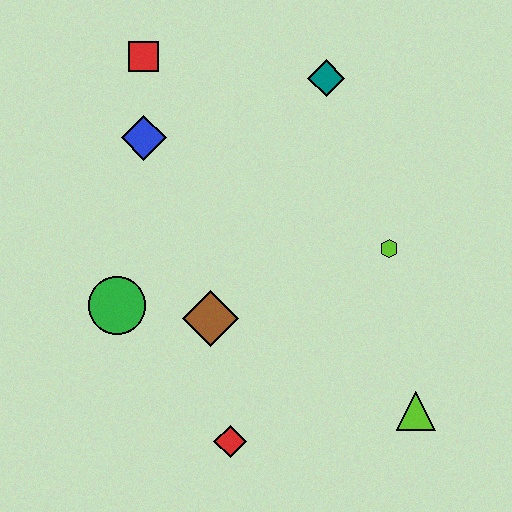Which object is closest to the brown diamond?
The green circle is closest to the brown diamond.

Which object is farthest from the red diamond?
The red square is farthest from the red diamond.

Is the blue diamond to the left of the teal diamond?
Yes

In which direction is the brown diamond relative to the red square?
The brown diamond is below the red square.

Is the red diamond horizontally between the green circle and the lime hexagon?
Yes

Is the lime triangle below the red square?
Yes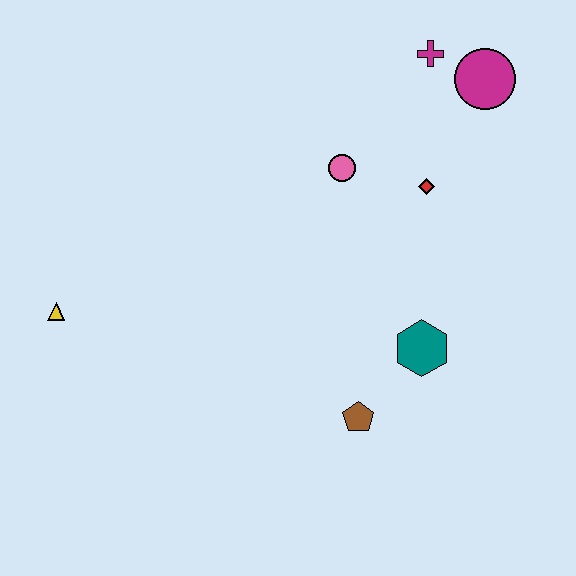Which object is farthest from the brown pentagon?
The magenta cross is farthest from the brown pentagon.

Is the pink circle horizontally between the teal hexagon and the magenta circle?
No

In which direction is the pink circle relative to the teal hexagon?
The pink circle is above the teal hexagon.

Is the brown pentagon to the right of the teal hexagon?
No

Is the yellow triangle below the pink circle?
Yes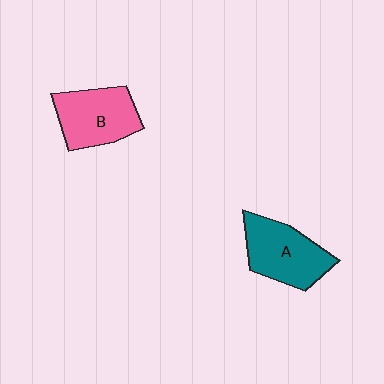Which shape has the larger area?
Shape A (teal).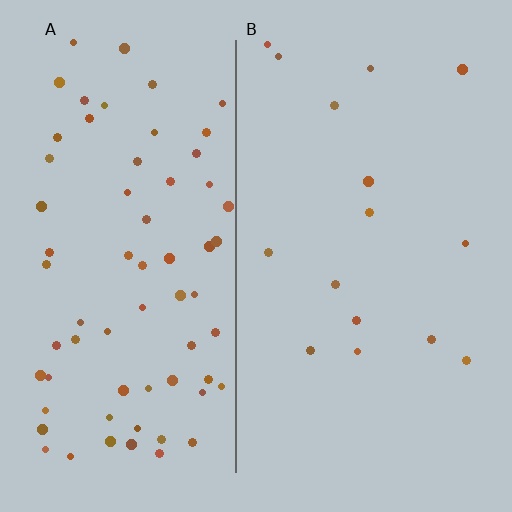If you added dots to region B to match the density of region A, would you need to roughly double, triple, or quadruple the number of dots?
Approximately quadruple.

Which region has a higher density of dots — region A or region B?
A (the left).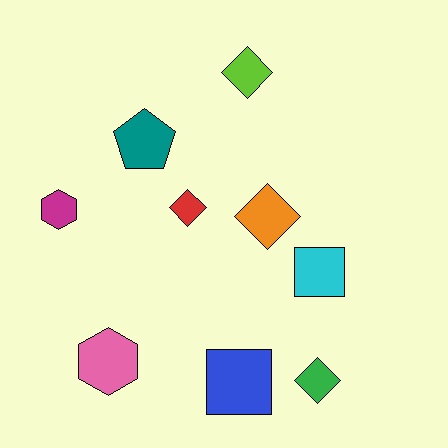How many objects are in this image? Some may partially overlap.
There are 9 objects.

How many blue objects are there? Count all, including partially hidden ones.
There is 1 blue object.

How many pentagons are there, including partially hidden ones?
There is 1 pentagon.